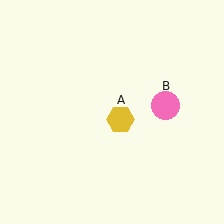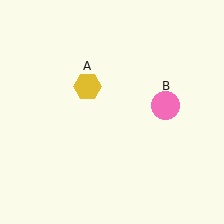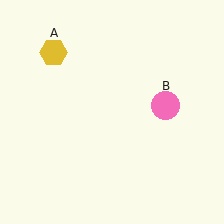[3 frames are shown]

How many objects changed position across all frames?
1 object changed position: yellow hexagon (object A).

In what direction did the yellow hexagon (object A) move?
The yellow hexagon (object A) moved up and to the left.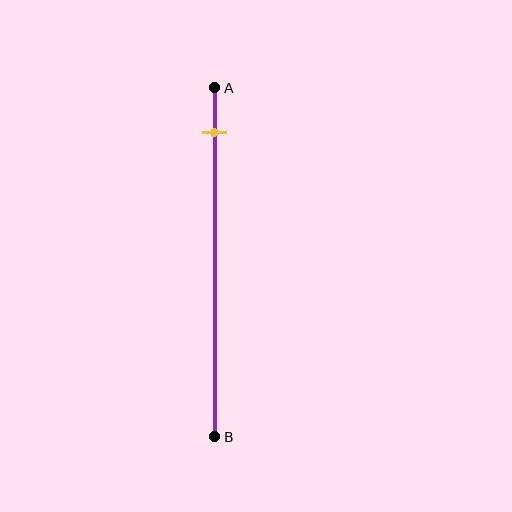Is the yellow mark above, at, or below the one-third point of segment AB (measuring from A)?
The yellow mark is above the one-third point of segment AB.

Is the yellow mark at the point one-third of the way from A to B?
No, the mark is at about 15% from A, not at the 33% one-third point.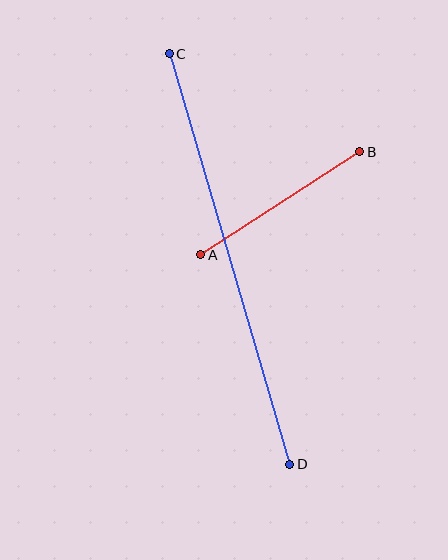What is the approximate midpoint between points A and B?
The midpoint is at approximately (280, 203) pixels.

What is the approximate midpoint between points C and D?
The midpoint is at approximately (229, 259) pixels.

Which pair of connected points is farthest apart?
Points C and D are farthest apart.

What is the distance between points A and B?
The distance is approximately 189 pixels.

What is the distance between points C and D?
The distance is approximately 428 pixels.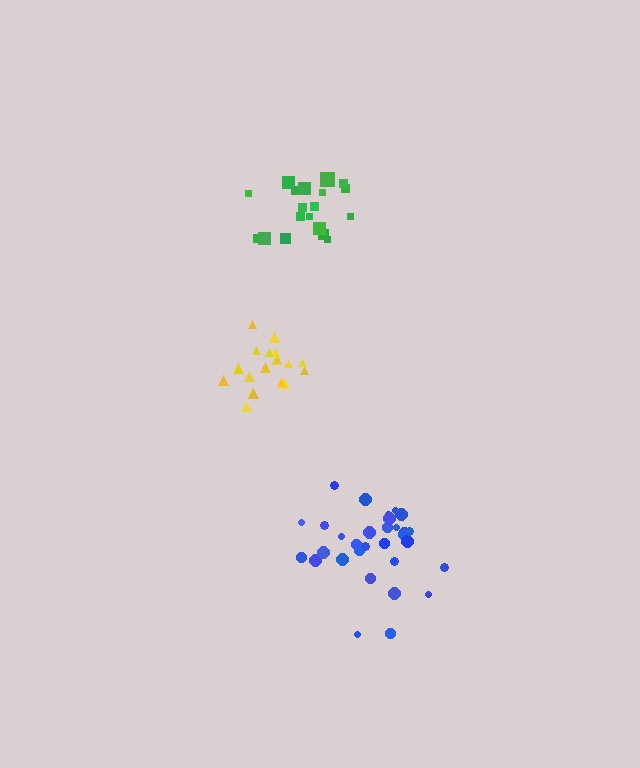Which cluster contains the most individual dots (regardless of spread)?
Blue (31).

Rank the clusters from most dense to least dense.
yellow, green, blue.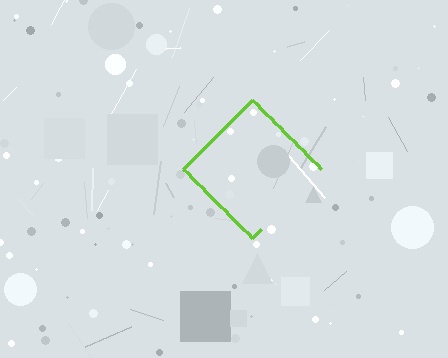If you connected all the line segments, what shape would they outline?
They would outline a diamond.